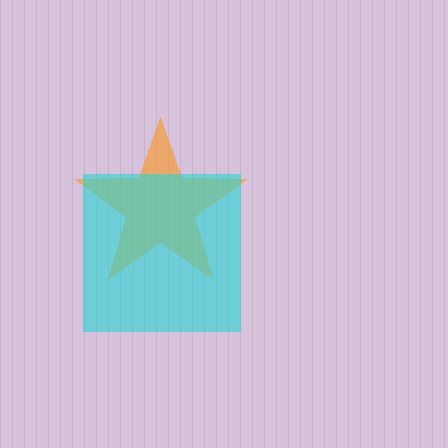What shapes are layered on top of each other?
The layered shapes are: an orange star, a cyan square.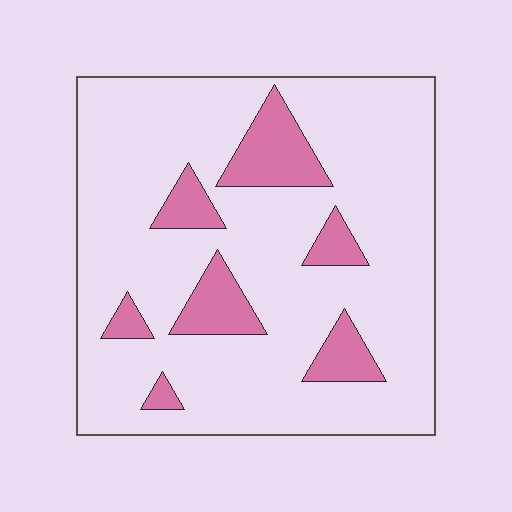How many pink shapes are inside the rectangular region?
7.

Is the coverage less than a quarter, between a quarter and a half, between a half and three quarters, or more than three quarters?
Less than a quarter.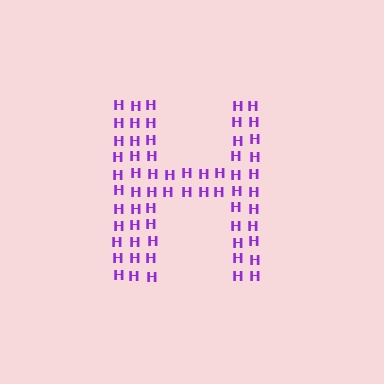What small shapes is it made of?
It is made of small letter H's.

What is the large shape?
The large shape is the letter H.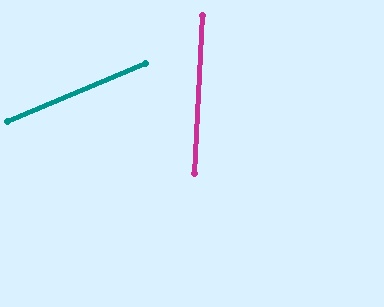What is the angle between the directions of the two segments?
Approximately 64 degrees.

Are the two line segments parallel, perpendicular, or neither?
Neither parallel nor perpendicular — they differ by about 64°.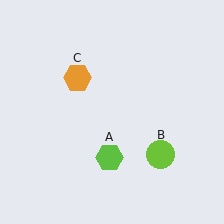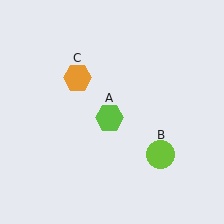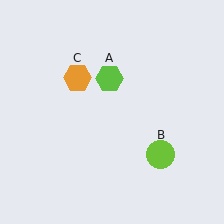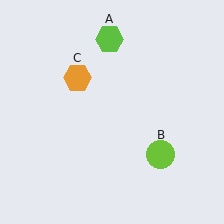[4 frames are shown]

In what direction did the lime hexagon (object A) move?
The lime hexagon (object A) moved up.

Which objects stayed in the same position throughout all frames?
Lime circle (object B) and orange hexagon (object C) remained stationary.